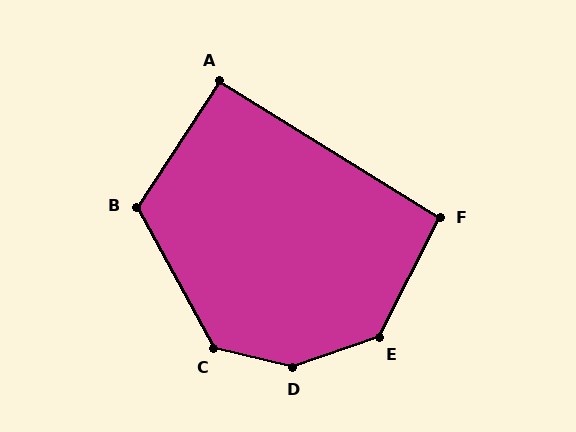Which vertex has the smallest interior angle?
A, at approximately 91 degrees.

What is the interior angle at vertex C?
Approximately 132 degrees (obtuse).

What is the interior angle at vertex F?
Approximately 95 degrees (approximately right).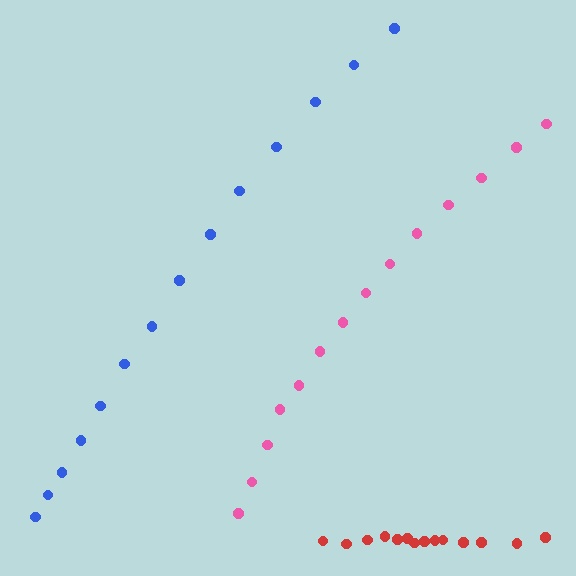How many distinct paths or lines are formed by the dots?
There are 3 distinct paths.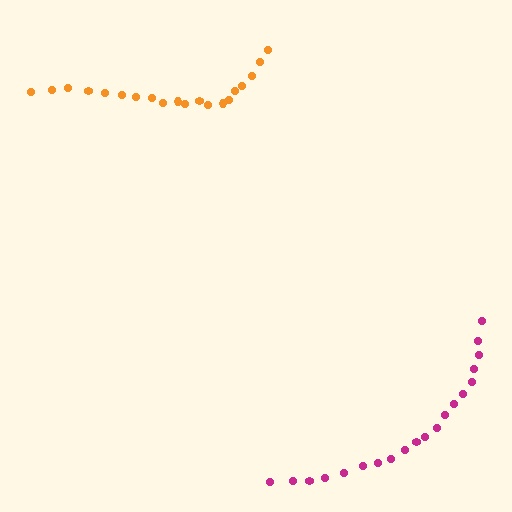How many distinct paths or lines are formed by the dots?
There are 2 distinct paths.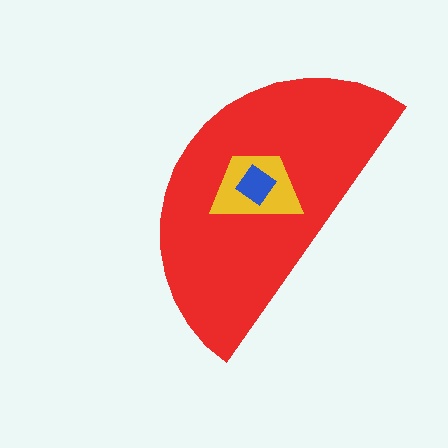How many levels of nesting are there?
3.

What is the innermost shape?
The blue diamond.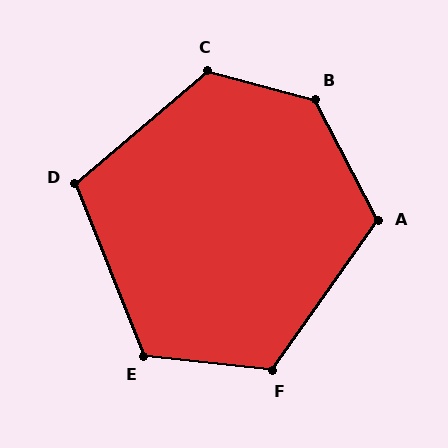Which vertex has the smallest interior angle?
D, at approximately 109 degrees.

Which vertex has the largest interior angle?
B, at approximately 133 degrees.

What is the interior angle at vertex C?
Approximately 124 degrees (obtuse).